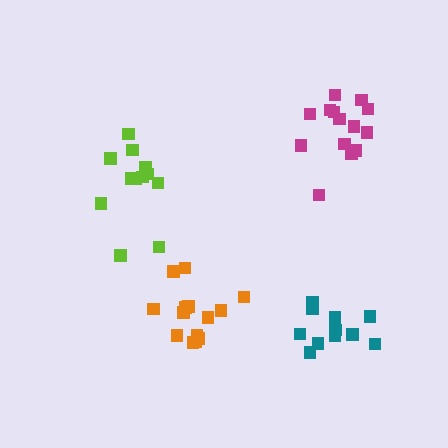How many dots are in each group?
Group 1: 14 dots, Group 2: 12 dots, Group 3: 14 dots, Group 4: 11 dots (51 total).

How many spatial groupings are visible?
There are 4 spatial groupings.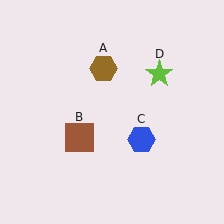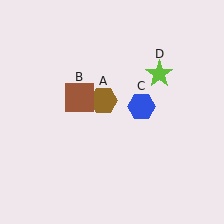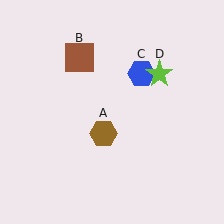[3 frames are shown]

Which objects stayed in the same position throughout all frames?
Lime star (object D) remained stationary.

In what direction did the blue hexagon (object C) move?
The blue hexagon (object C) moved up.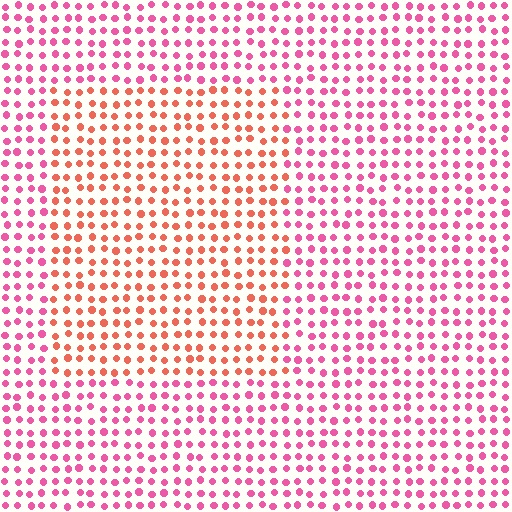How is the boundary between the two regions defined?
The boundary is defined purely by a slight shift in hue (about 38 degrees). Spacing, size, and orientation are identical on both sides.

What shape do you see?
I see a rectangle.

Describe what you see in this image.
The image is filled with small pink elements in a uniform arrangement. A rectangle-shaped region is visible where the elements are tinted to a slightly different hue, forming a subtle color boundary.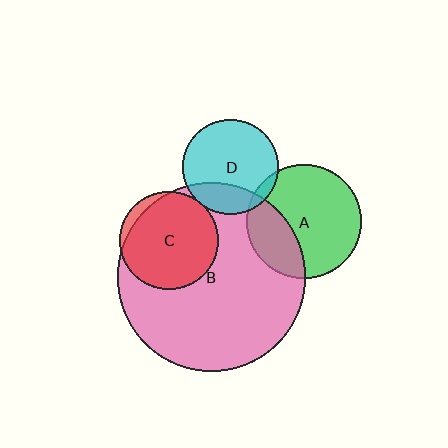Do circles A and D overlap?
Yes.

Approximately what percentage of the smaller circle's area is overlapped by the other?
Approximately 5%.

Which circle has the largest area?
Circle B (pink).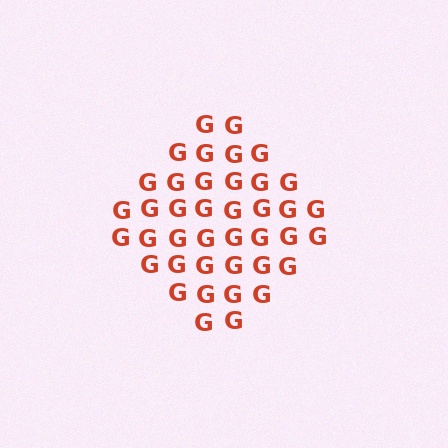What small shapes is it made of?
It is made of small letter G's.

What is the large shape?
The large shape is a diamond.